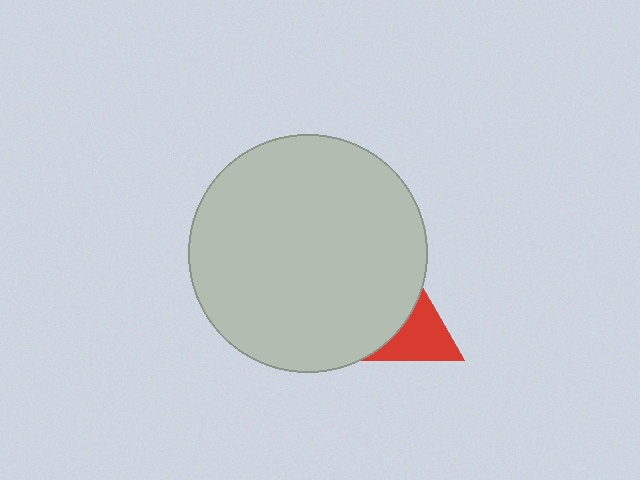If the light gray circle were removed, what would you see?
You would see the complete red triangle.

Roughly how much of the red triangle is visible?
A small part of it is visible (roughly 40%).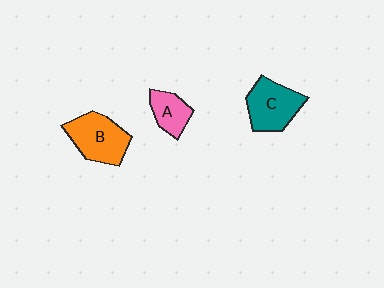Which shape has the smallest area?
Shape A (pink).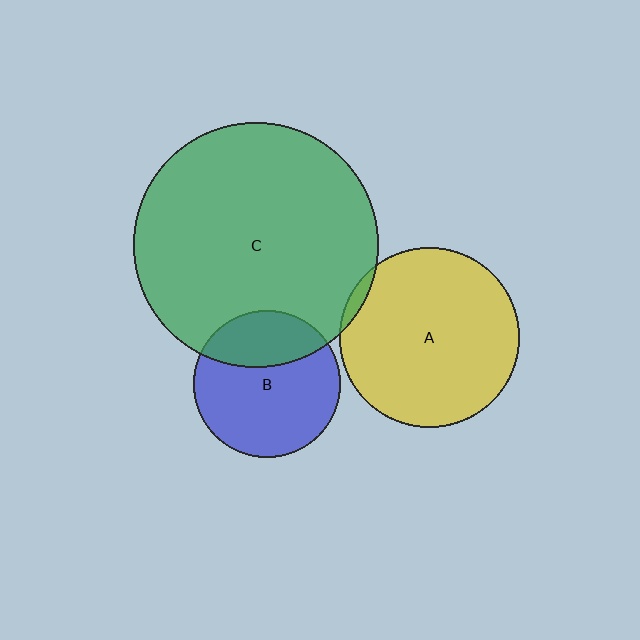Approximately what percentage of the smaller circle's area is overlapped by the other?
Approximately 30%.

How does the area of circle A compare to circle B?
Approximately 1.5 times.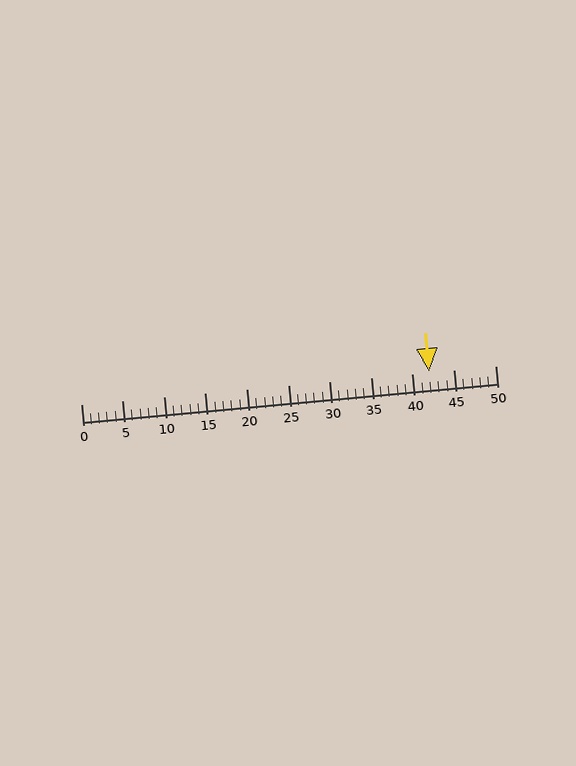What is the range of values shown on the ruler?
The ruler shows values from 0 to 50.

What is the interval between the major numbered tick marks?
The major tick marks are spaced 5 units apart.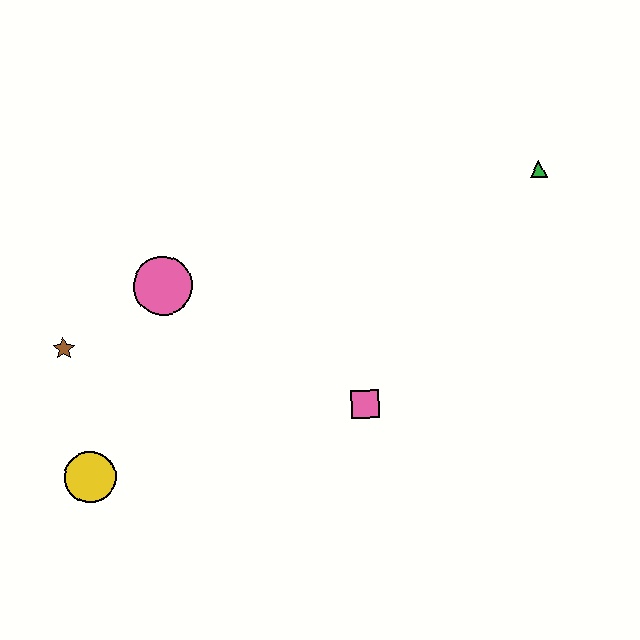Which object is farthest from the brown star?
The green triangle is farthest from the brown star.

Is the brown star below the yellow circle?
No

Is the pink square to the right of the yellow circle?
Yes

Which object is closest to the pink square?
The pink circle is closest to the pink square.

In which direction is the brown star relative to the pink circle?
The brown star is to the left of the pink circle.